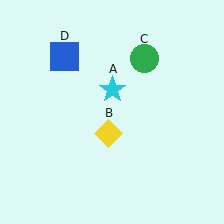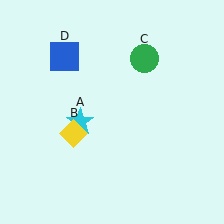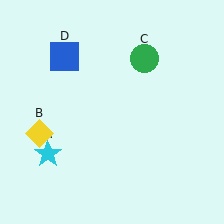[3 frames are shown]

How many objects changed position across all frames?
2 objects changed position: cyan star (object A), yellow diamond (object B).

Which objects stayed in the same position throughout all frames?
Green circle (object C) and blue square (object D) remained stationary.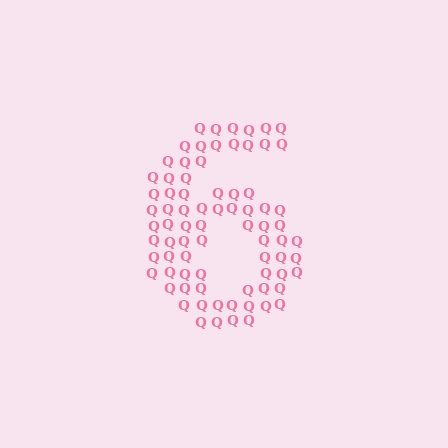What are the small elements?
The small elements are letter Q's.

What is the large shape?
The large shape is the digit 6.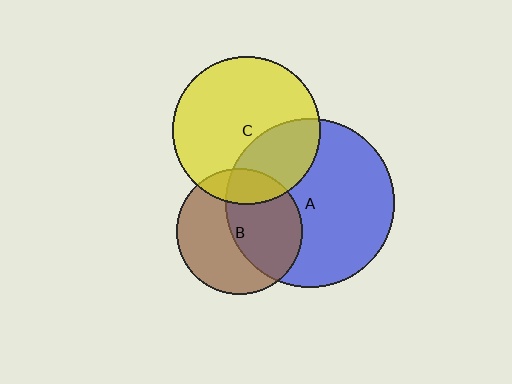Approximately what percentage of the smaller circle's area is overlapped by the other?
Approximately 30%.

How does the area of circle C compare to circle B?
Approximately 1.4 times.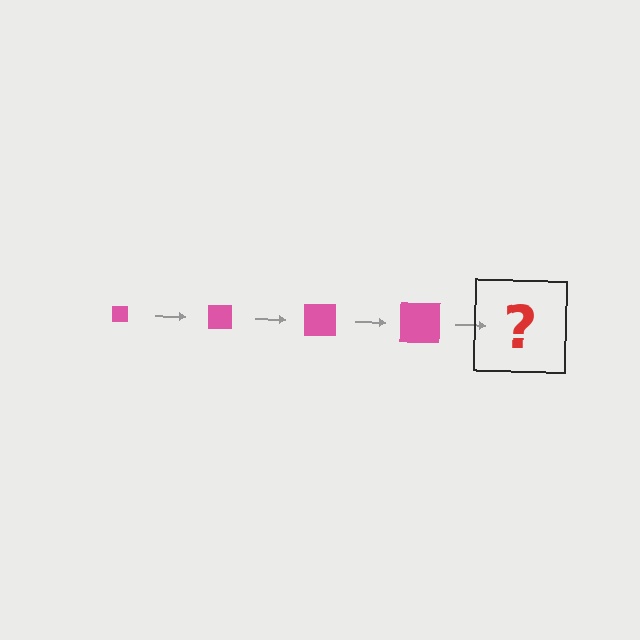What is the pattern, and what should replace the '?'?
The pattern is that the square gets progressively larger each step. The '?' should be a pink square, larger than the previous one.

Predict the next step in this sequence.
The next step is a pink square, larger than the previous one.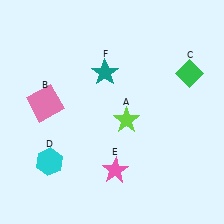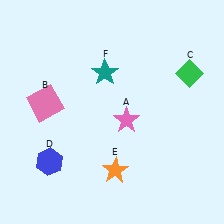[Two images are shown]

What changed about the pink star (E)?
In Image 1, E is pink. In Image 2, it changed to orange.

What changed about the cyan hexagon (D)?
In Image 1, D is cyan. In Image 2, it changed to blue.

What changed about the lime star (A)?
In Image 1, A is lime. In Image 2, it changed to pink.